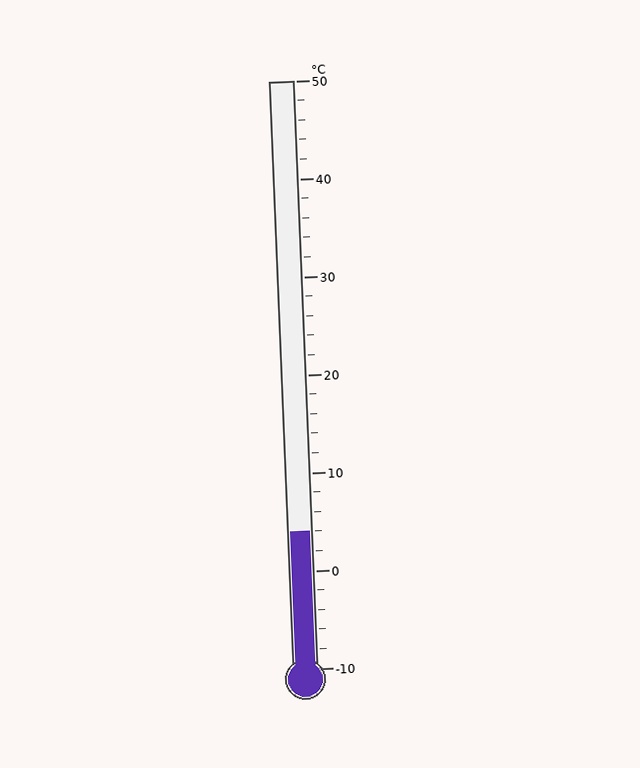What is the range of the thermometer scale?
The thermometer scale ranges from -10°C to 50°C.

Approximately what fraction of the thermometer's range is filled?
The thermometer is filled to approximately 25% of its range.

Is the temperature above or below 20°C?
The temperature is below 20°C.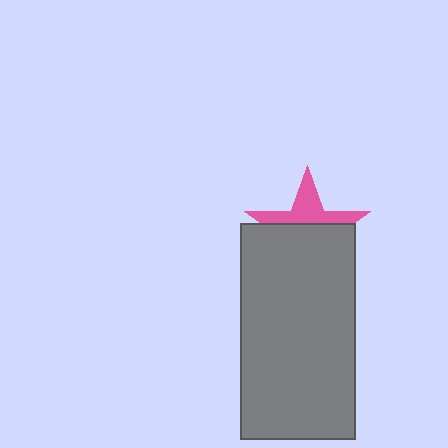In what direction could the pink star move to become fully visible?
The pink star could move up. That would shift it out from behind the gray rectangle entirely.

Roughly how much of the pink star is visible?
A small part of it is visible (roughly 40%).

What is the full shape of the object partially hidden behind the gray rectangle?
The partially hidden object is a pink star.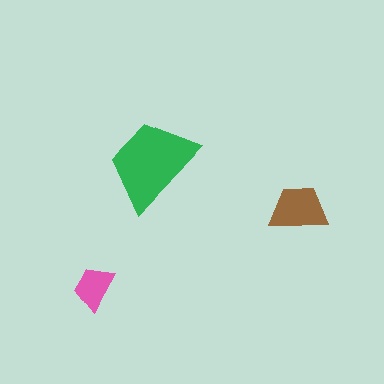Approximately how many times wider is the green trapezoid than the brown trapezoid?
About 1.5 times wider.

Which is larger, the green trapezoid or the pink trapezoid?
The green one.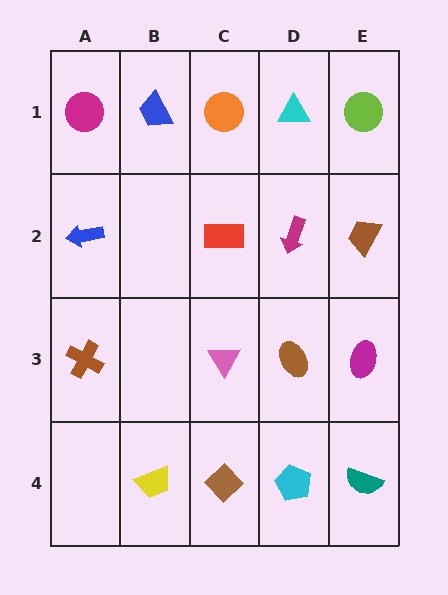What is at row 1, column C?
An orange circle.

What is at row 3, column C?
A pink triangle.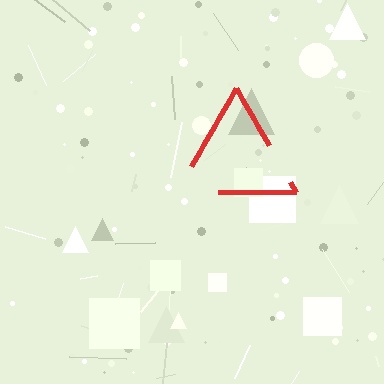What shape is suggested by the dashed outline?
The dashed outline suggests a triangle.